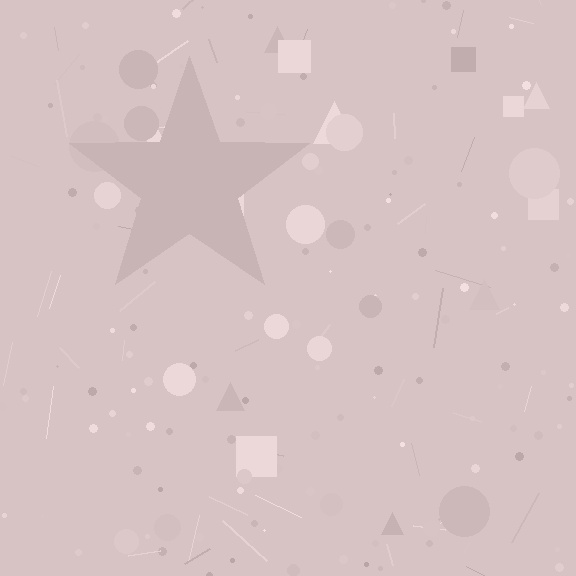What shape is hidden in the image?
A star is hidden in the image.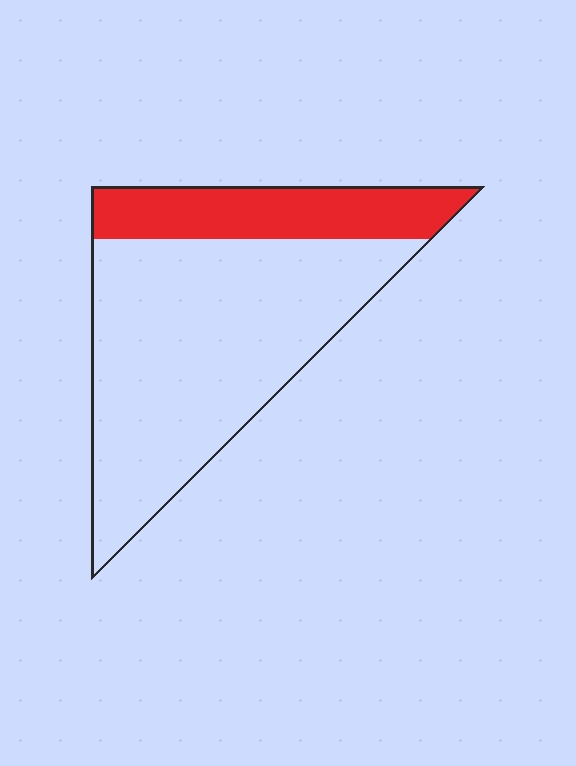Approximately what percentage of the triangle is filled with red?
Approximately 25%.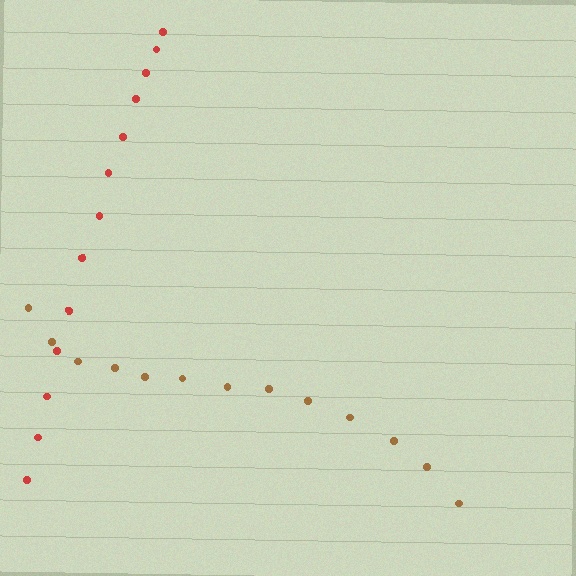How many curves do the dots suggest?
There are 2 distinct paths.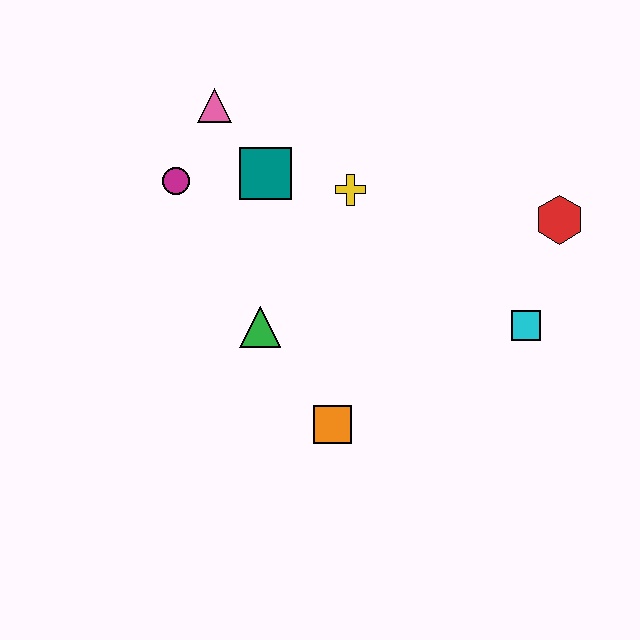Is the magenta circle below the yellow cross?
No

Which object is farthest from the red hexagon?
The magenta circle is farthest from the red hexagon.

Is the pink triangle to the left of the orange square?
Yes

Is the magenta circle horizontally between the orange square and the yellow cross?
No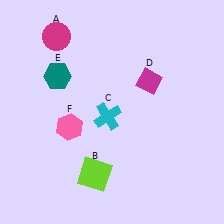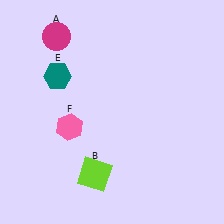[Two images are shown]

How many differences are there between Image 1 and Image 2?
There are 2 differences between the two images.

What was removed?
The cyan cross (C), the magenta diamond (D) were removed in Image 2.